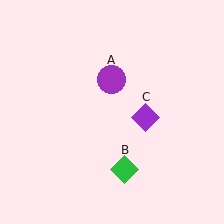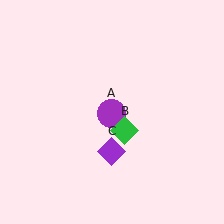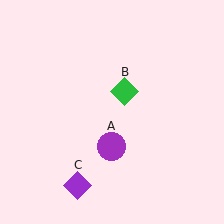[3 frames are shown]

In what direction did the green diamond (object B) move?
The green diamond (object B) moved up.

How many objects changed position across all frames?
3 objects changed position: purple circle (object A), green diamond (object B), purple diamond (object C).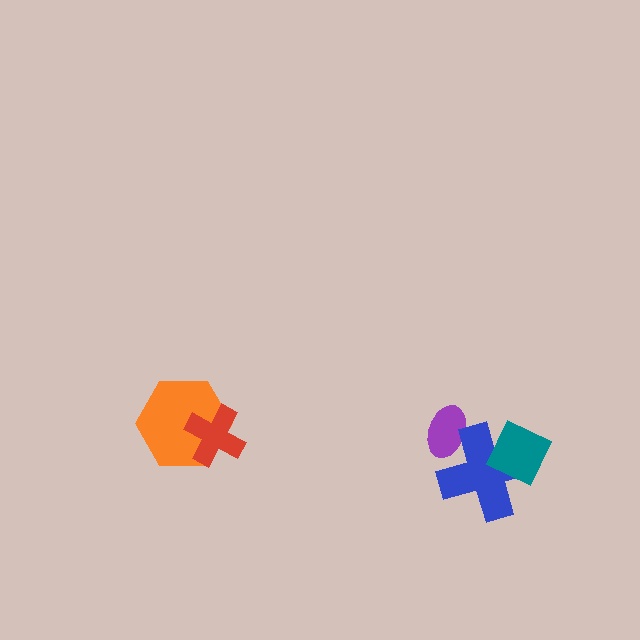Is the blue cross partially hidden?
Yes, it is partially covered by another shape.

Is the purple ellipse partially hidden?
Yes, it is partially covered by another shape.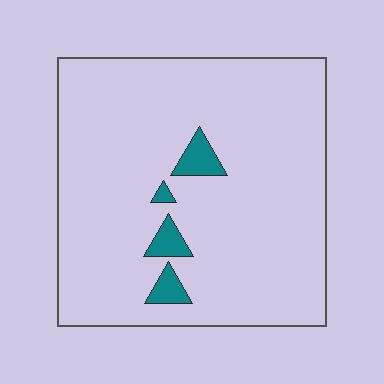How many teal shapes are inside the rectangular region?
4.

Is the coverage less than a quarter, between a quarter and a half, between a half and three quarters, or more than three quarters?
Less than a quarter.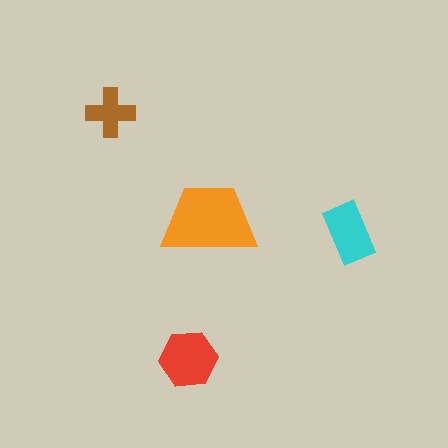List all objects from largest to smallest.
The orange trapezoid, the red hexagon, the cyan rectangle, the brown cross.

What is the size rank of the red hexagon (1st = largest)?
2nd.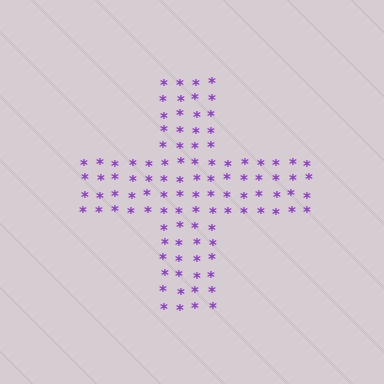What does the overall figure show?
The overall figure shows a cross.